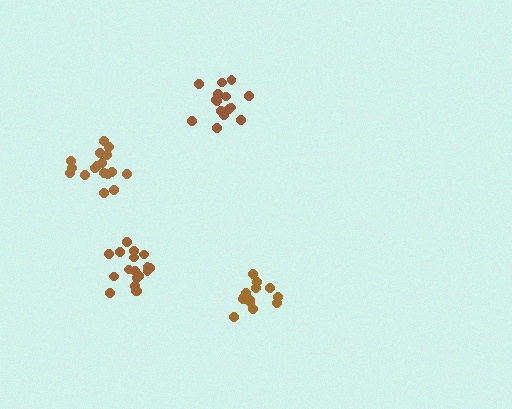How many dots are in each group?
Group 1: 15 dots, Group 2: 19 dots, Group 3: 17 dots, Group 4: 14 dots (65 total).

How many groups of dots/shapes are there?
There are 4 groups.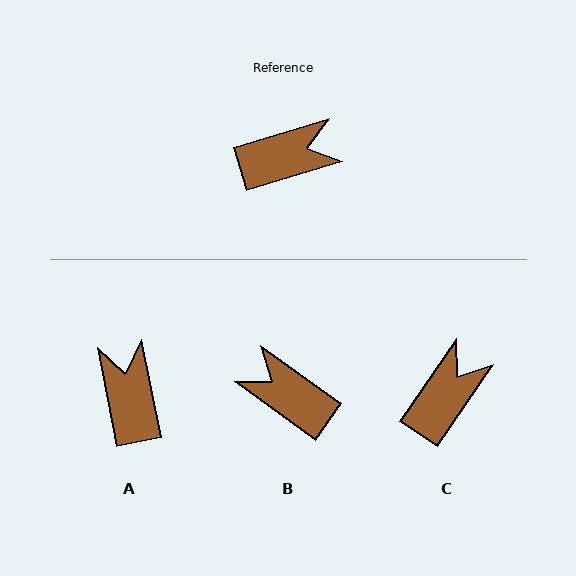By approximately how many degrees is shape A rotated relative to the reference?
Approximately 84 degrees counter-clockwise.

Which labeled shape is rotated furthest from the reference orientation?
B, about 128 degrees away.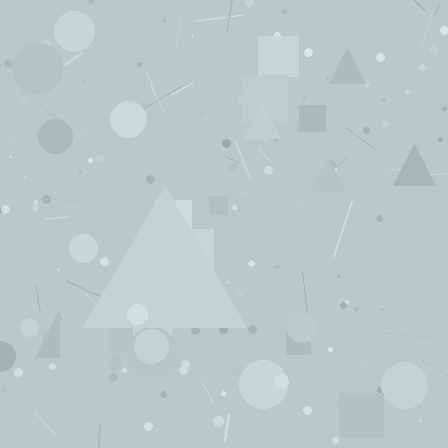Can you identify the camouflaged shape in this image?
The camouflaged shape is a triangle.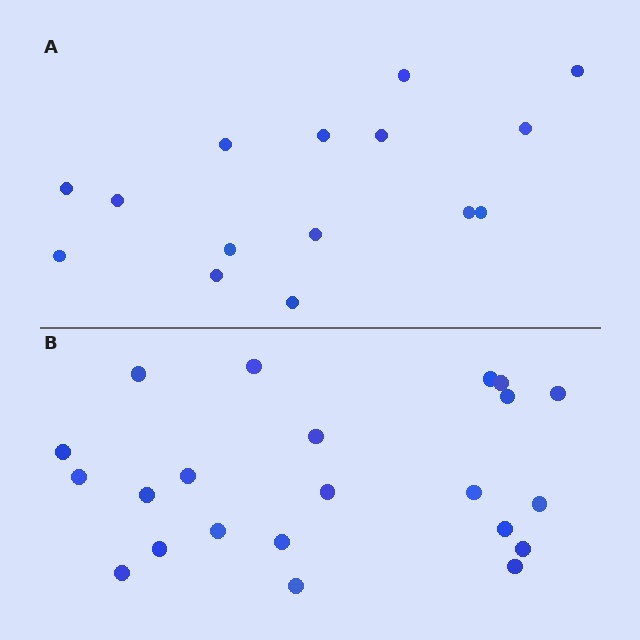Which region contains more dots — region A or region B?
Region B (the bottom region) has more dots.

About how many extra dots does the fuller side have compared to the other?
Region B has roughly 8 or so more dots than region A.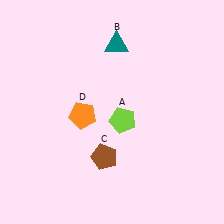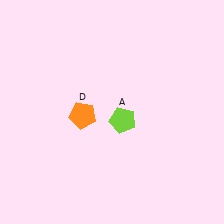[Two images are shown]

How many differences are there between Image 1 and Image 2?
There are 2 differences between the two images.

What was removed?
The brown pentagon (C), the teal triangle (B) were removed in Image 2.